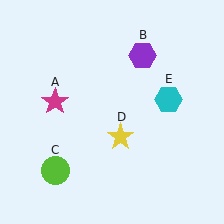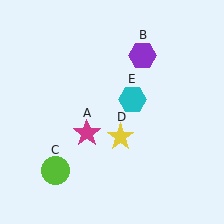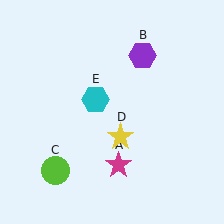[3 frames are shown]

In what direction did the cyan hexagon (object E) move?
The cyan hexagon (object E) moved left.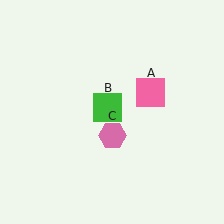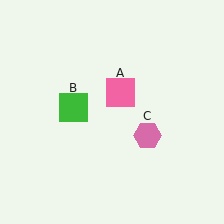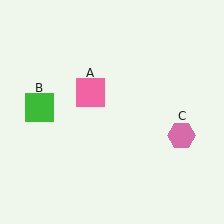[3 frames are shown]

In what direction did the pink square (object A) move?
The pink square (object A) moved left.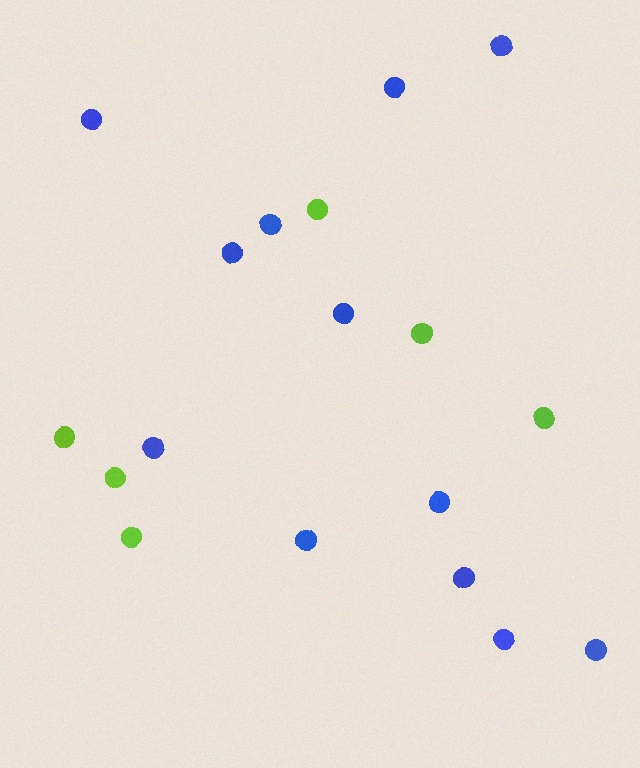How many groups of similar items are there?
There are 2 groups: one group of blue circles (12) and one group of lime circles (6).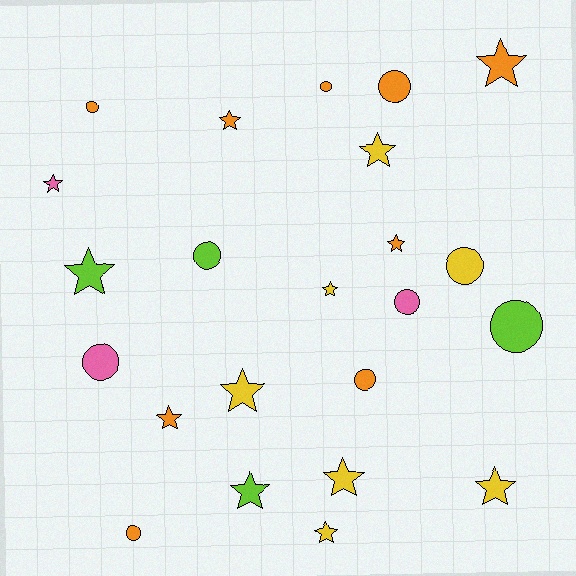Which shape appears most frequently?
Star, with 13 objects.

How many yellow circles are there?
There is 1 yellow circle.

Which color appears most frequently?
Orange, with 9 objects.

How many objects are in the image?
There are 23 objects.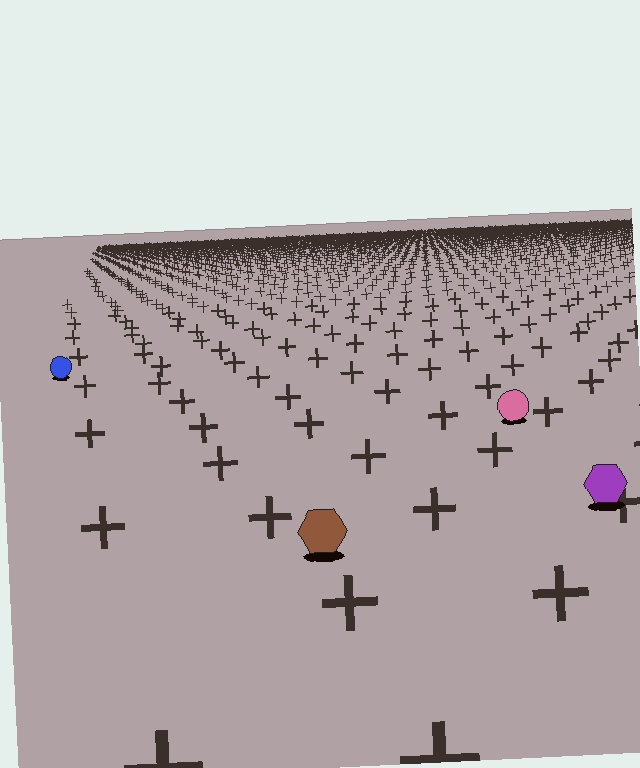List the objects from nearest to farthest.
From nearest to farthest: the brown hexagon, the purple hexagon, the pink circle, the blue circle.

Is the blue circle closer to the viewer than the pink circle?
No. The pink circle is closer — you can tell from the texture gradient: the ground texture is coarser near it.